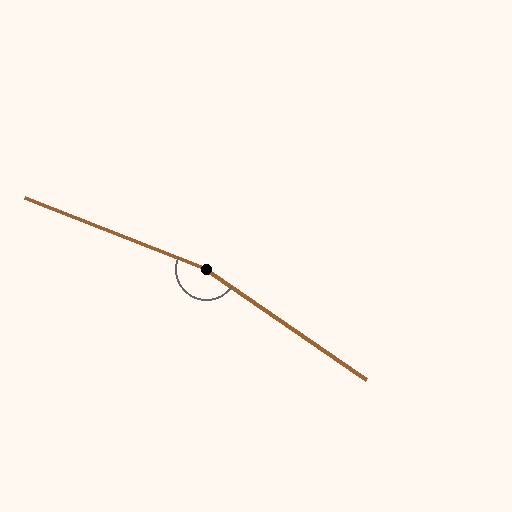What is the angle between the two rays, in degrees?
Approximately 167 degrees.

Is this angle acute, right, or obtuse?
It is obtuse.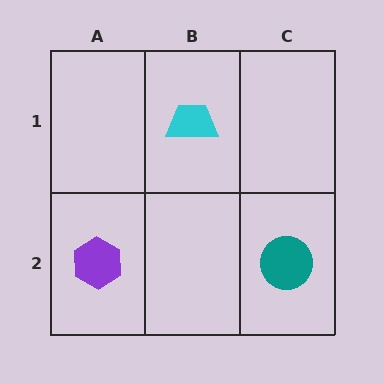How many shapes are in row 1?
1 shape.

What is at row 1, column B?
A cyan trapezoid.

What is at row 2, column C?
A teal circle.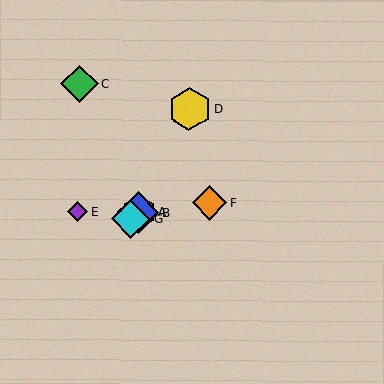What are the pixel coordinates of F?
Object F is at (210, 203).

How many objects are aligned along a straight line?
3 objects (A, B, G) are aligned along a straight line.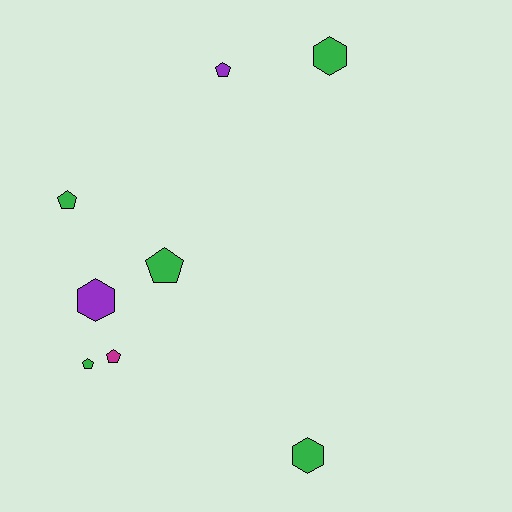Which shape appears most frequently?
Pentagon, with 5 objects.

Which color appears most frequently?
Green, with 5 objects.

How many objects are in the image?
There are 8 objects.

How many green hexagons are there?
There are 2 green hexagons.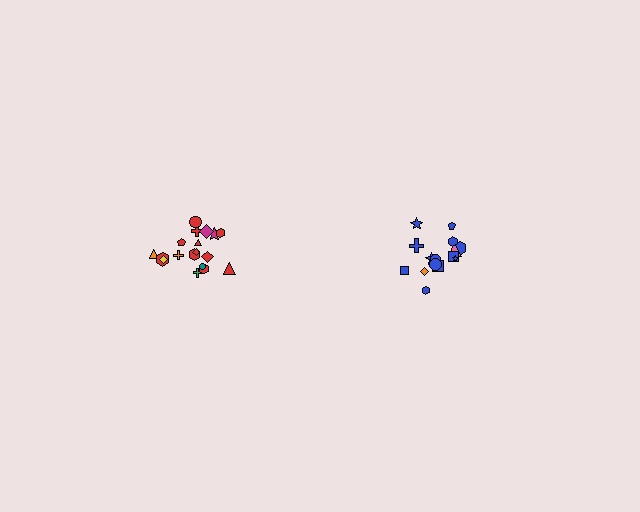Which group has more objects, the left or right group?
The left group.